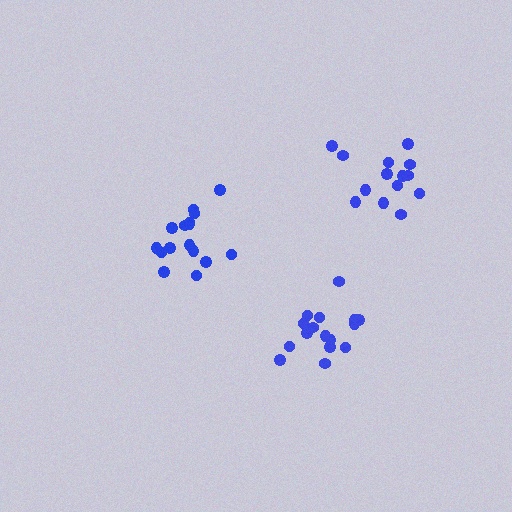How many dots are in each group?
Group 1: 16 dots, Group 2: 16 dots, Group 3: 14 dots (46 total).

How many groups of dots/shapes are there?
There are 3 groups.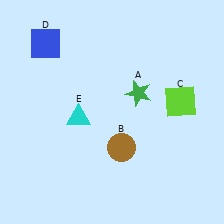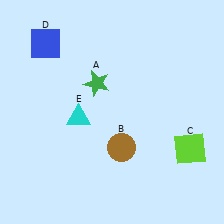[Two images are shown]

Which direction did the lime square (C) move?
The lime square (C) moved down.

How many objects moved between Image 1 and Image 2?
2 objects moved between the two images.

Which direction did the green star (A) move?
The green star (A) moved left.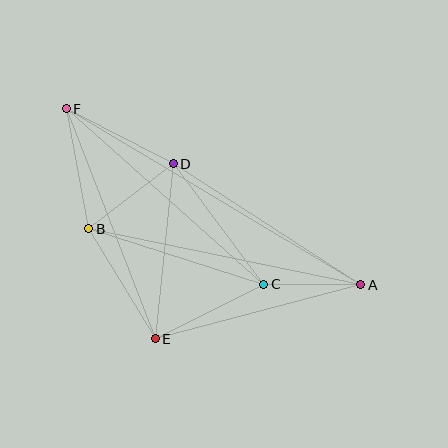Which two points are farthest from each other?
Points A and F are farthest from each other.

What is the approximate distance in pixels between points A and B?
The distance between A and B is approximately 278 pixels.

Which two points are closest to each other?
Points A and C are closest to each other.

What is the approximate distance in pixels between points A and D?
The distance between A and D is approximately 223 pixels.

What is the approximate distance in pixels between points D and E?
The distance between D and E is approximately 176 pixels.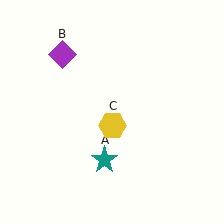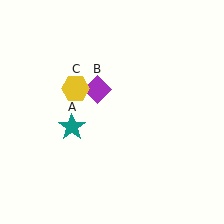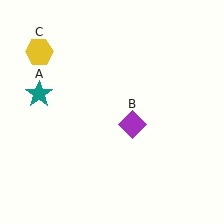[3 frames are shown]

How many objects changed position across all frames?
3 objects changed position: teal star (object A), purple diamond (object B), yellow hexagon (object C).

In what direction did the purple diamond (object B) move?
The purple diamond (object B) moved down and to the right.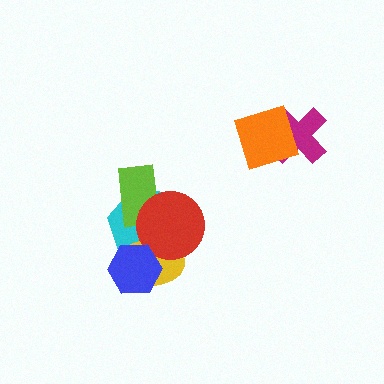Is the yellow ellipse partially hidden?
Yes, it is partially covered by another shape.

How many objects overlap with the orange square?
1 object overlaps with the orange square.